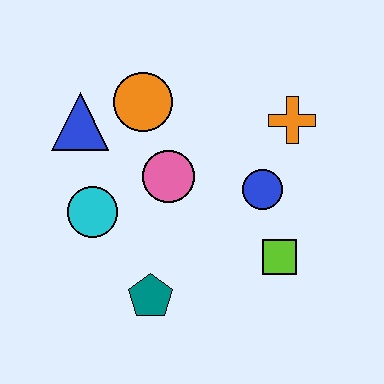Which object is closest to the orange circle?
The blue triangle is closest to the orange circle.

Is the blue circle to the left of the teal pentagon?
No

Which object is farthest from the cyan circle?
The orange cross is farthest from the cyan circle.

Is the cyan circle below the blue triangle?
Yes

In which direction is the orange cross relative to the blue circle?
The orange cross is above the blue circle.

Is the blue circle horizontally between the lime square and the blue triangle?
Yes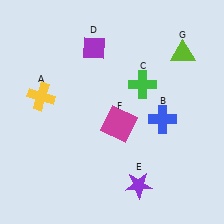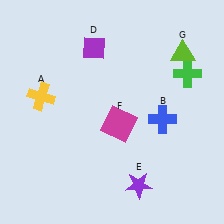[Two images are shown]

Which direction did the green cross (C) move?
The green cross (C) moved right.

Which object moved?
The green cross (C) moved right.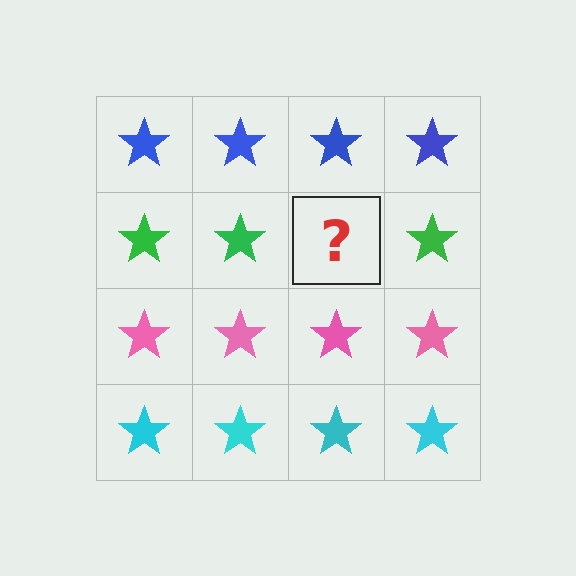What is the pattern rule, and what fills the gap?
The rule is that each row has a consistent color. The gap should be filled with a green star.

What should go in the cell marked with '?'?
The missing cell should contain a green star.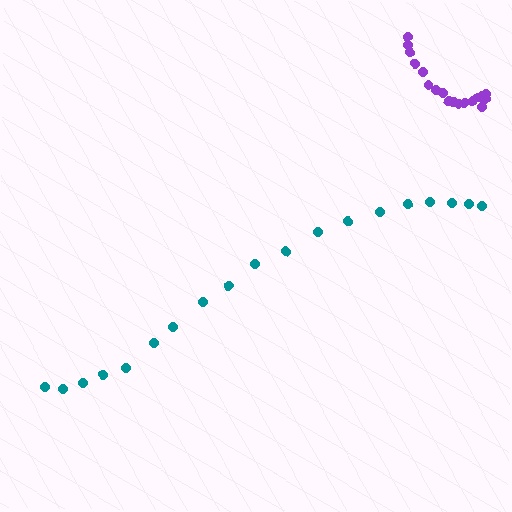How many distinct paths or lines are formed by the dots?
There are 2 distinct paths.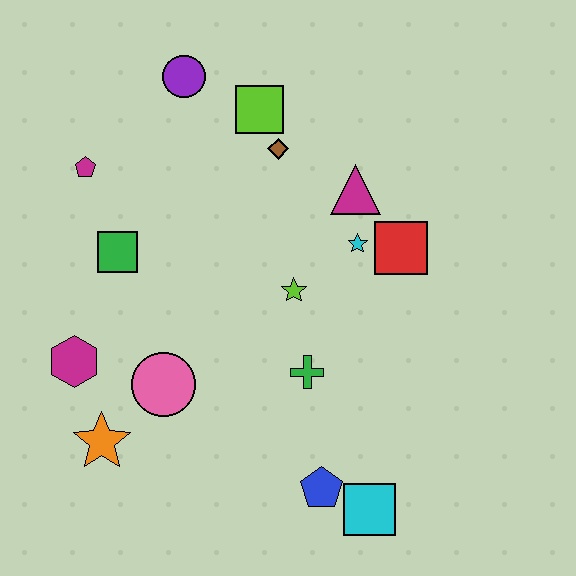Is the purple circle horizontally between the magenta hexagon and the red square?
Yes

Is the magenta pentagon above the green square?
Yes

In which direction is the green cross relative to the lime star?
The green cross is below the lime star.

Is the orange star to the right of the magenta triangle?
No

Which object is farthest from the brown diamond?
The cyan square is farthest from the brown diamond.